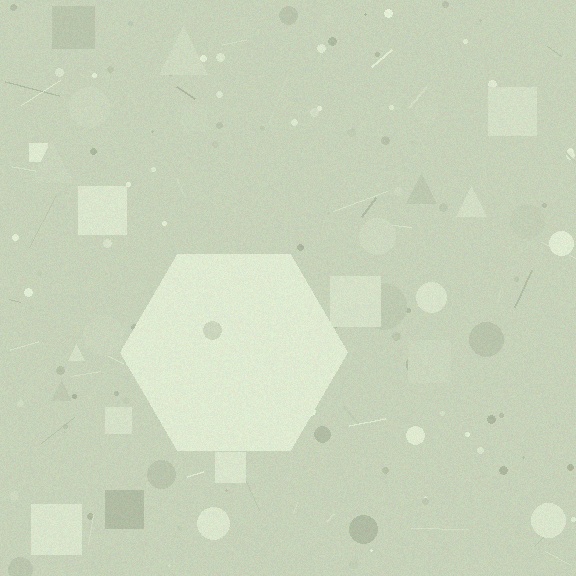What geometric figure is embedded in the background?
A hexagon is embedded in the background.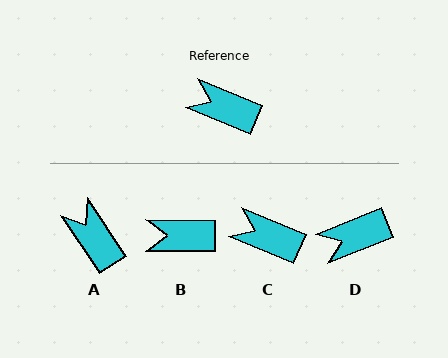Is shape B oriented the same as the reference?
No, it is off by about 22 degrees.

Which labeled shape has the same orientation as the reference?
C.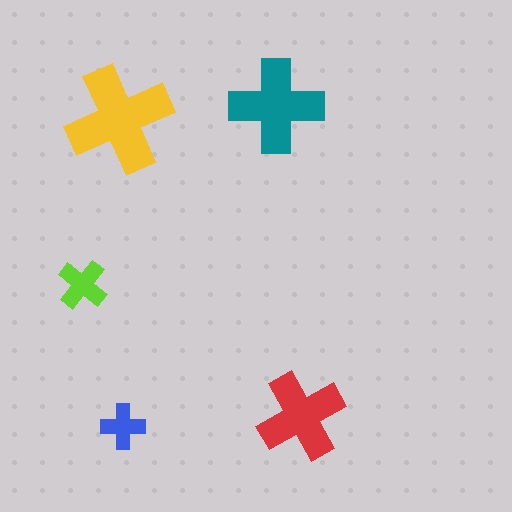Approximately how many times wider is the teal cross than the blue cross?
About 2 times wider.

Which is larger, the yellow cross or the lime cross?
The yellow one.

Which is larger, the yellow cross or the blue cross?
The yellow one.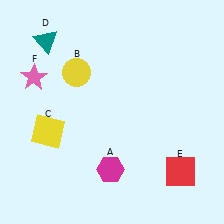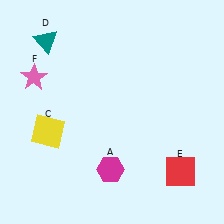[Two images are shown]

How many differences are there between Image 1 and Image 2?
There is 1 difference between the two images.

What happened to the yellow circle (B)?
The yellow circle (B) was removed in Image 2. It was in the top-left area of Image 1.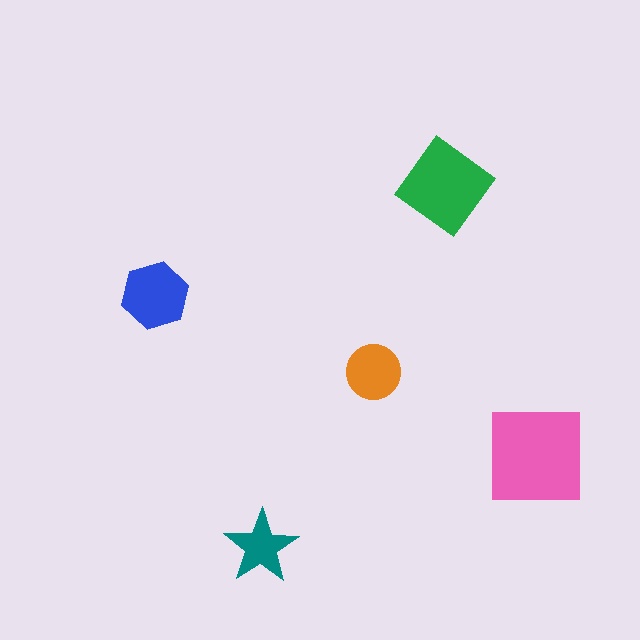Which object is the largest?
The pink square.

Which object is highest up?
The green diamond is topmost.